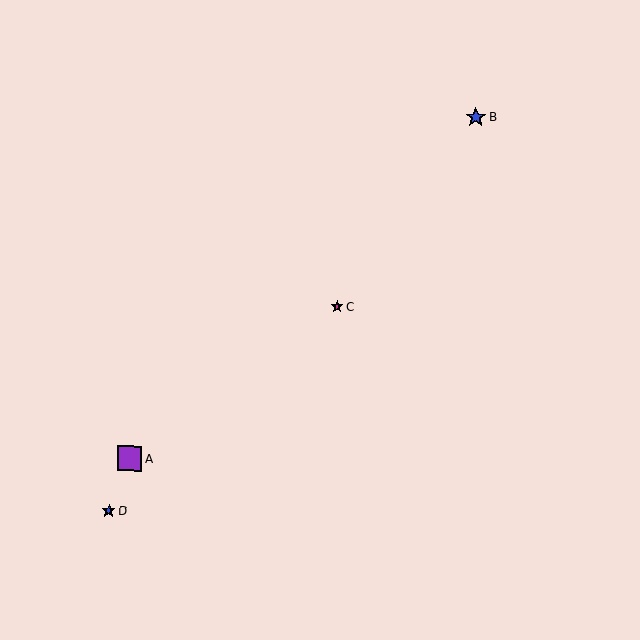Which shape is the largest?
The purple square (labeled A) is the largest.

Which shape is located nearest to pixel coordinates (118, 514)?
The blue star (labeled D) at (109, 511) is nearest to that location.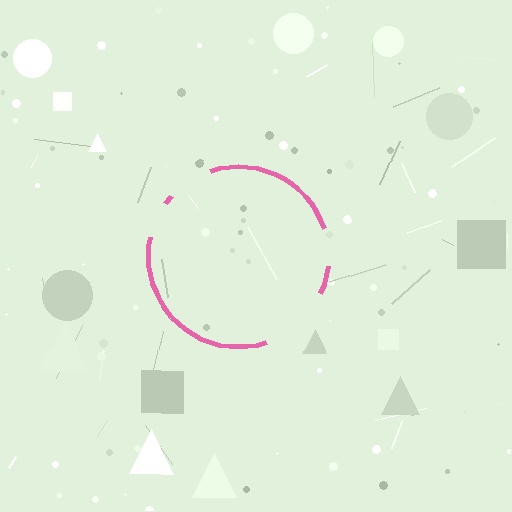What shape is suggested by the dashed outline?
The dashed outline suggests a circle.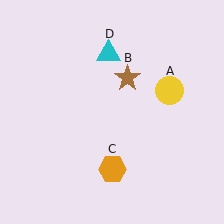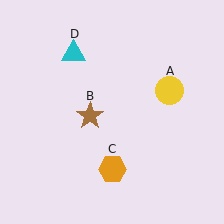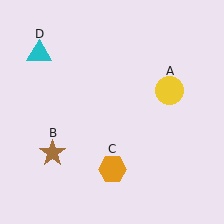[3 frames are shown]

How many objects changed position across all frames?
2 objects changed position: brown star (object B), cyan triangle (object D).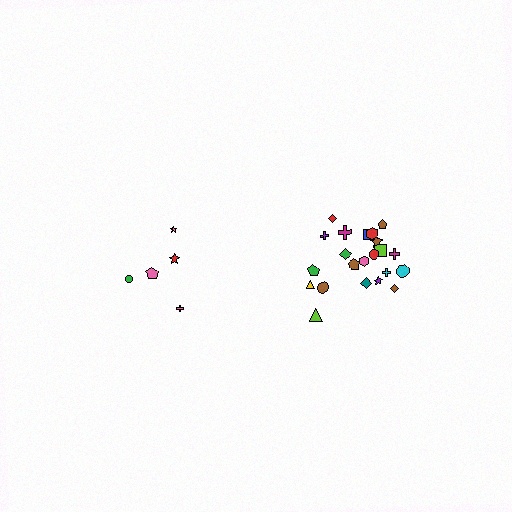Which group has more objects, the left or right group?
The right group.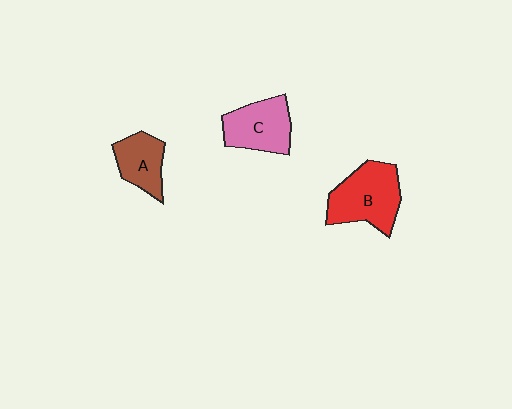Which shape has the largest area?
Shape B (red).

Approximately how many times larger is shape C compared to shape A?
Approximately 1.3 times.